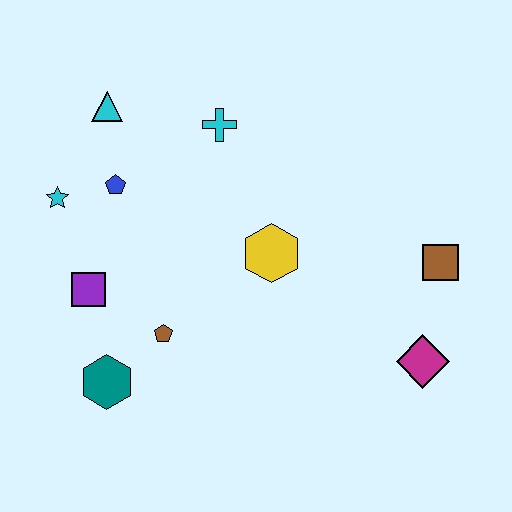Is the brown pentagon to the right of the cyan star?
Yes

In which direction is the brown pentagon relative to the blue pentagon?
The brown pentagon is below the blue pentagon.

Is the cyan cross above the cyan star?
Yes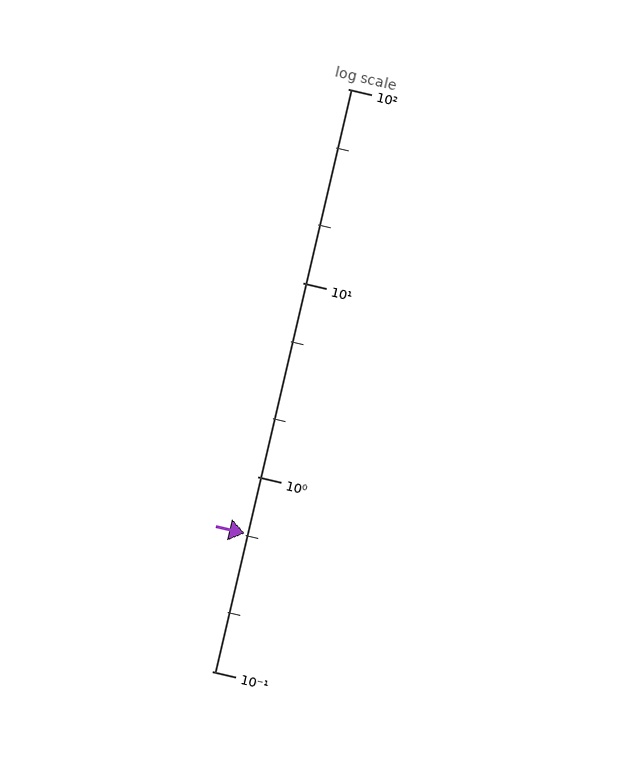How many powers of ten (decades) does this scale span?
The scale spans 3 decades, from 0.1 to 100.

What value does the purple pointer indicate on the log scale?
The pointer indicates approximately 0.51.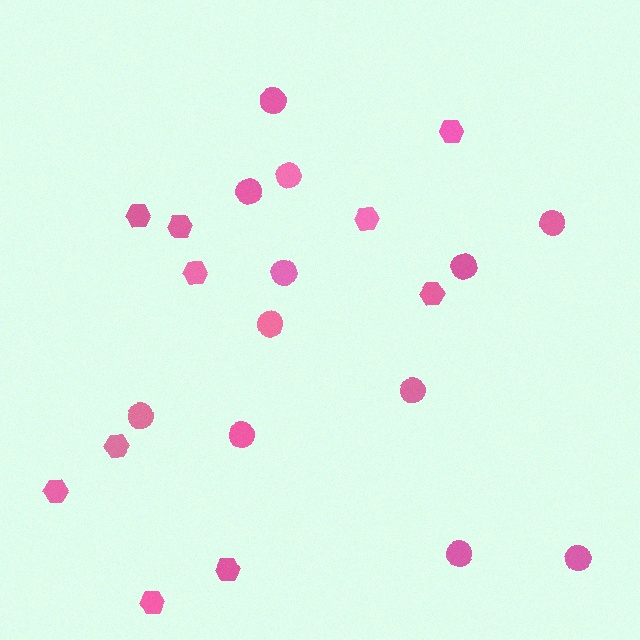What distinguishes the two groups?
There are 2 groups: one group of hexagons (10) and one group of circles (12).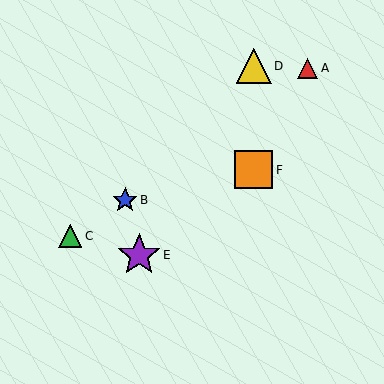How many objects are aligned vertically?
2 objects (D, F) are aligned vertically.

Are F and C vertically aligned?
No, F is at x≈254 and C is at x≈70.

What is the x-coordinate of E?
Object E is at x≈139.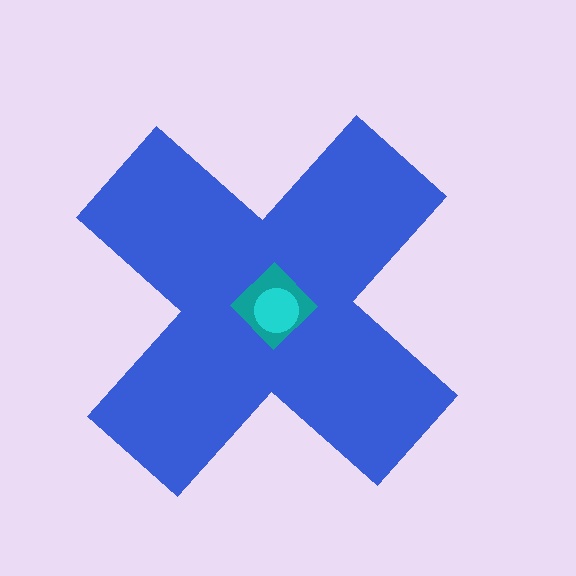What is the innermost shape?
The cyan circle.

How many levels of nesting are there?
3.